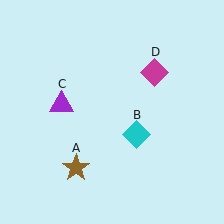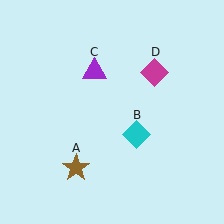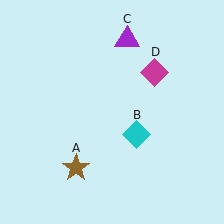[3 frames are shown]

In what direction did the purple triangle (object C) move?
The purple triangle (object C) moved up and to the right.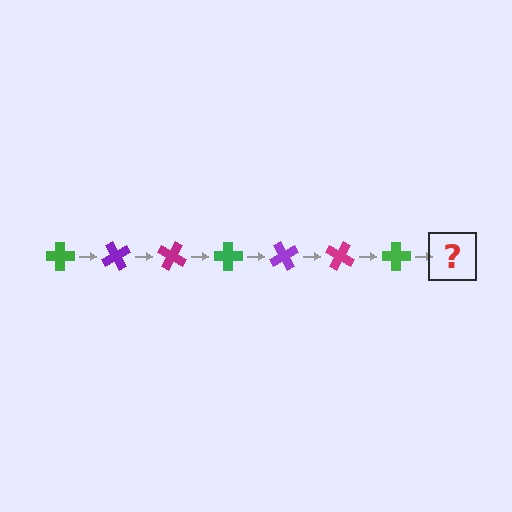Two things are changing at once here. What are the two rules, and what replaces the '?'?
The two rules are that it rotates 60 degrees each step and the color cycles through green, purple, and magenta. The '?' should be a purple cross, rotated 420 degrees from the start.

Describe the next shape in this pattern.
It should be a purple cross, rotated 420 degrees from the start.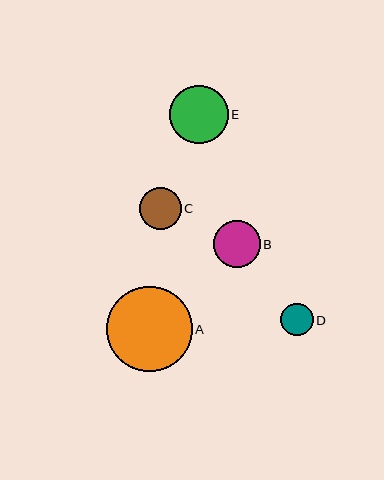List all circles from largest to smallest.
From largest to smallest: A, E, B, C, D.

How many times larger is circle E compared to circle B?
Circle E is approximately 1.2 times the size of circle B.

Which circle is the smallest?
Circle D is the smallest with a size of approximately 32 pixels.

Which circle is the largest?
Circle A is the largest with a size of approximately 85 pixels.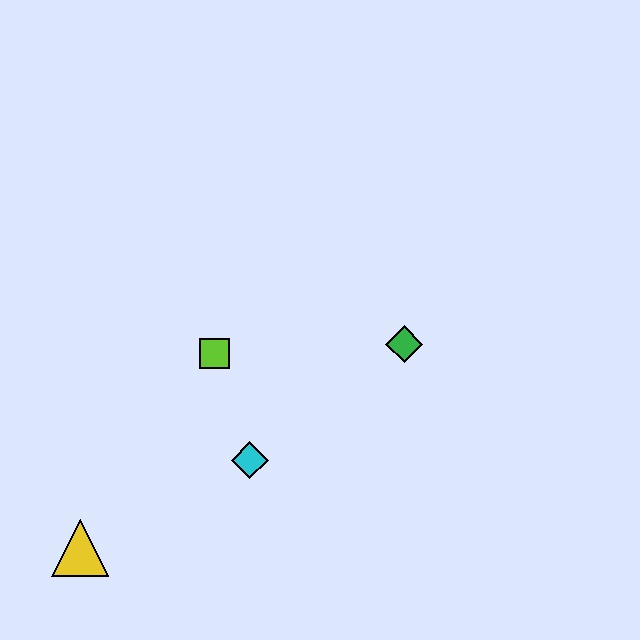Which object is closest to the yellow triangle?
The cyan diamond is closest to the yellow triangle.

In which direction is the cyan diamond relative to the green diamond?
The cyan diamond is to the left of the green diamond.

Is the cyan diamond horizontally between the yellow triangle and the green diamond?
Yes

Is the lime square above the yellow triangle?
Yes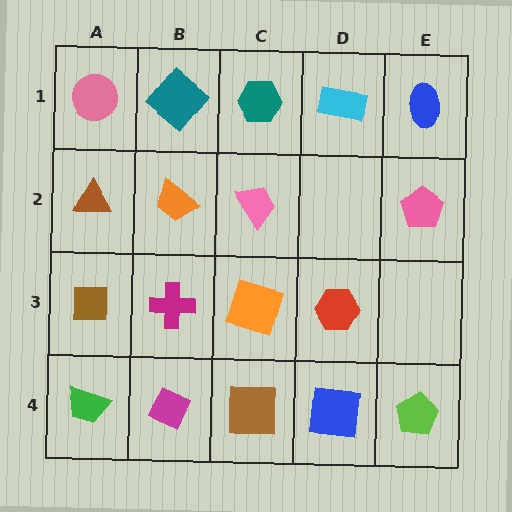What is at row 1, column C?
A teal hexagon.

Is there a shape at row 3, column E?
No, that cell is empty.